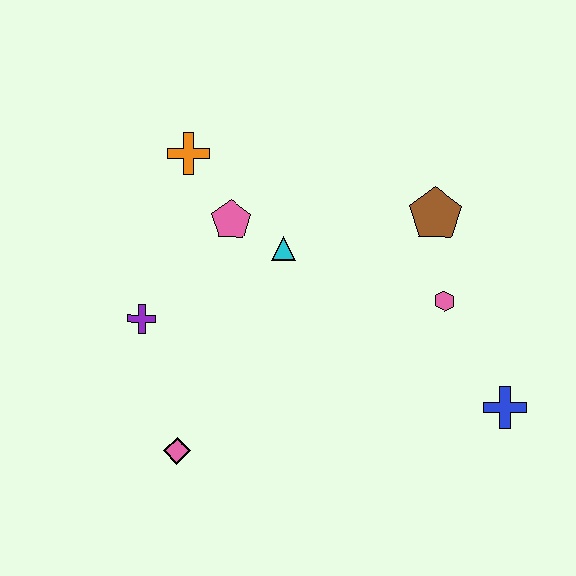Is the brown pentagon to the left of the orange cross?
No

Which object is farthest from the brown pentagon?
The pink diamond is farthest from the brown pentagon.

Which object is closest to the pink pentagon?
The cyan triangle is closest to the pink pentagon.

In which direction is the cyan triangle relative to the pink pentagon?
The cyan triangle is to the right of the pink pentagon.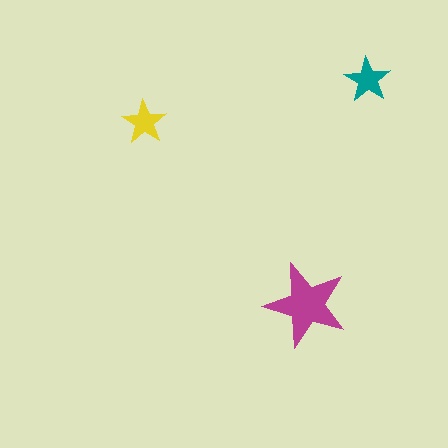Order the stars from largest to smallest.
the magenta one, the teal one, the yellow one.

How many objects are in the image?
There are 3 objects in the image.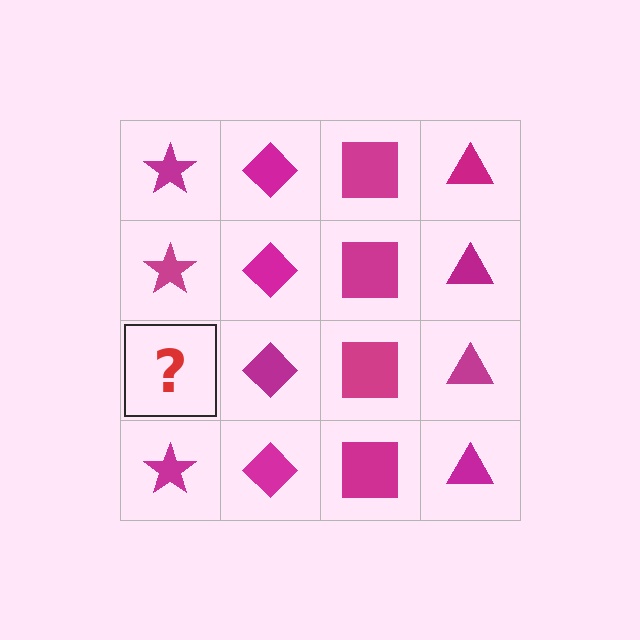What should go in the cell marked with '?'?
The missing cell should contain a magenta star.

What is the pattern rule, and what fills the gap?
The rule is that each column has a consistent shape. The gap should be filled with a magenta star.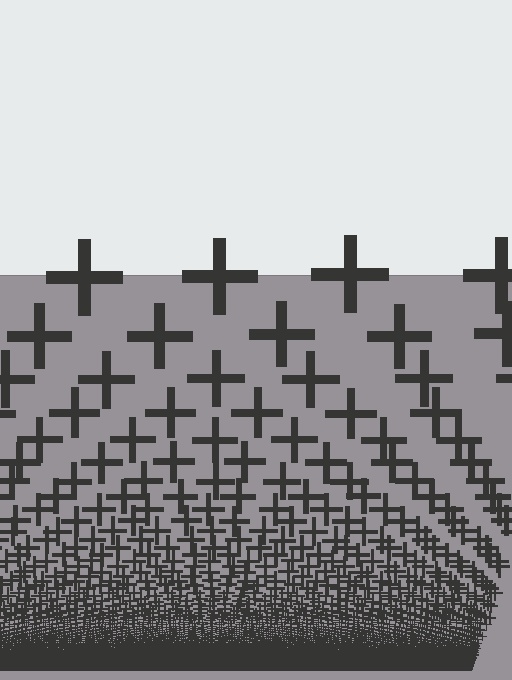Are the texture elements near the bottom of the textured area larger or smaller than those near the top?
Smaller. The gradient is inverted — elements near the bottom are smaller and denser.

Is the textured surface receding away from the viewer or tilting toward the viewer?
The surface appears to tilt toward the viewer. Texture elements get larger and sparser toward the top.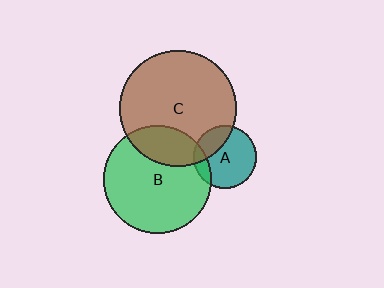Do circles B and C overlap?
Yes.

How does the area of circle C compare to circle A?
Approximately 3.4 times.